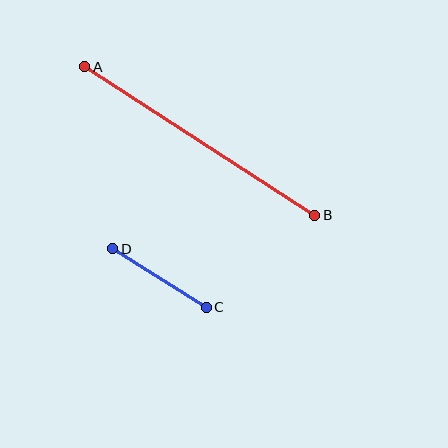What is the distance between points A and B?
The distance is approximately 274 pixels.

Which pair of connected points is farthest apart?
Points A and B are farthest apart.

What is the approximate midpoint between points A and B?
The midpoint is at approximately (200, 141) pixels.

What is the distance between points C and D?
The distance is approximately 110 pixels.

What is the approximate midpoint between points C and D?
The midpoint is at approximately (159, 278) pixels.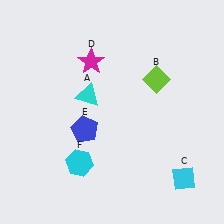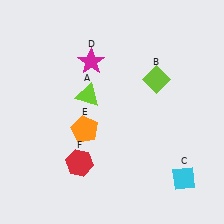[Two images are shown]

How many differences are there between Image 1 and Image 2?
There are 3 differences between the two images.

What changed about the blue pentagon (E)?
In Image 1, E is blue. In Image 2, it changed to orange.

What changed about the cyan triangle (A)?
In Image 1, A is cyan. In Image 2, it changed to lime.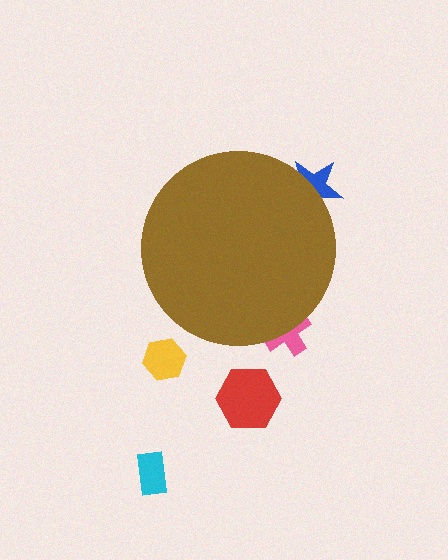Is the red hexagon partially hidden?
No, the red hexagon is fully visible.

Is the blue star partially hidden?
Yes, the blue star is partially hidden behind the brown circle.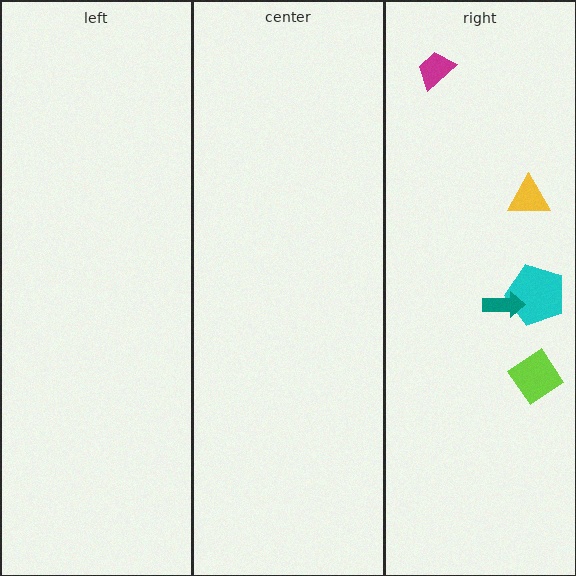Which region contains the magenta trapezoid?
The right region.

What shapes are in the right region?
The cyan pentagon, the yellow triangle, the magenta trapezoid, the teal arrow, the lime diamond.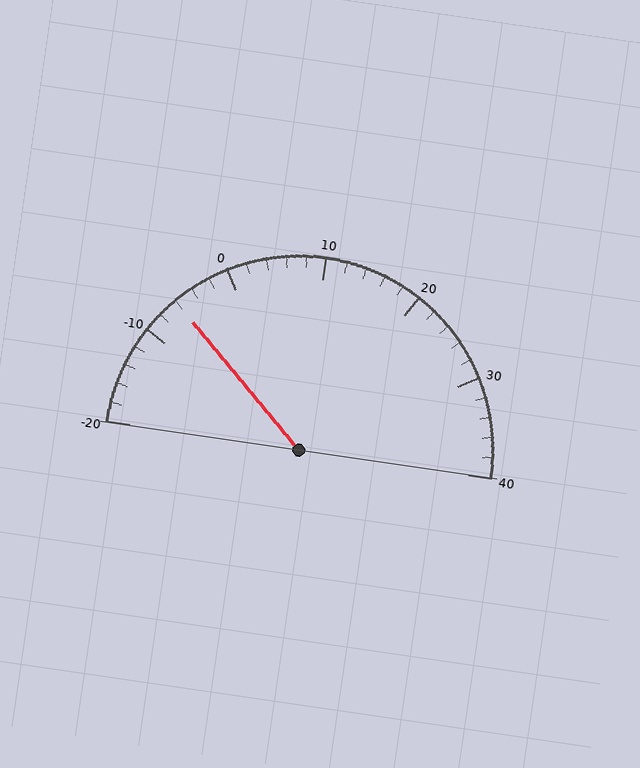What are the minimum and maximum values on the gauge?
The gauge ranges from -20 to 40.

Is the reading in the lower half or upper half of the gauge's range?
The reading is in the lower half of the range (-20 to 40).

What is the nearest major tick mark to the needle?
The nearest major tick mark is -10.